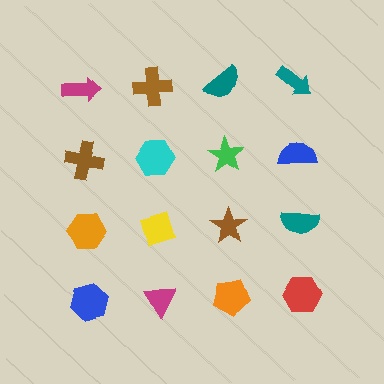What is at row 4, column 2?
A magenta triangle.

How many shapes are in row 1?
4 shapes.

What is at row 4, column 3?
An orange pentagon.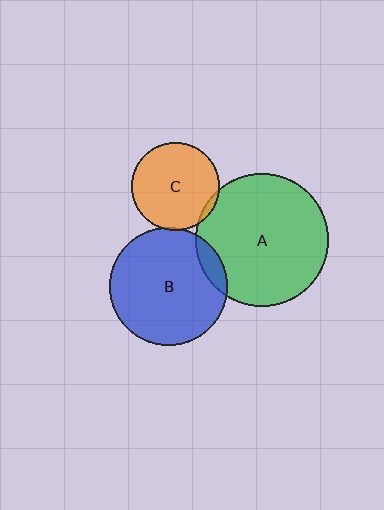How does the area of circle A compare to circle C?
Approximately 2.3 times.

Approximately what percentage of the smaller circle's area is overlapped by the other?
Approximately 5%.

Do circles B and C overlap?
Yes.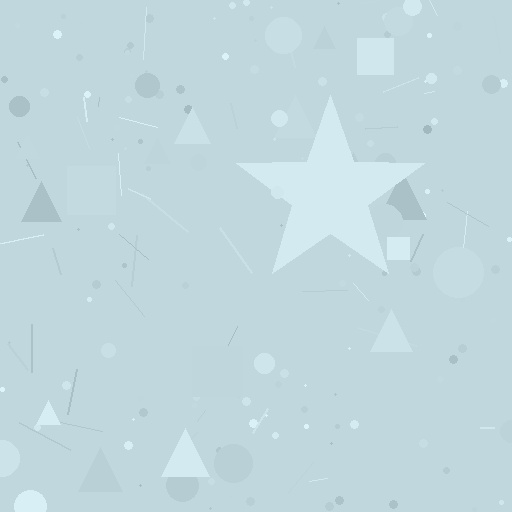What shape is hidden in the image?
A star is hidden in the image.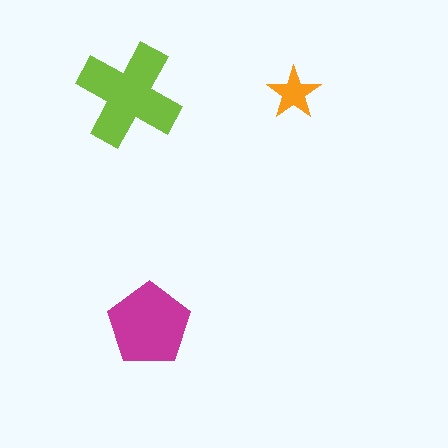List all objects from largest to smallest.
The lime cross, the magenta pentagon, the orange star.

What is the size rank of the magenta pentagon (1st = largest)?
2nd.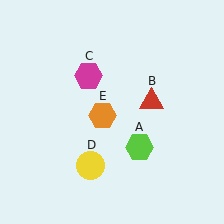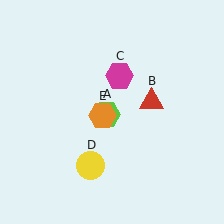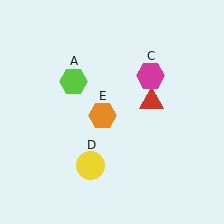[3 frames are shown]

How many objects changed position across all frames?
2 objects changed position: lime hexagon (object A), magenta hexagon (object C).